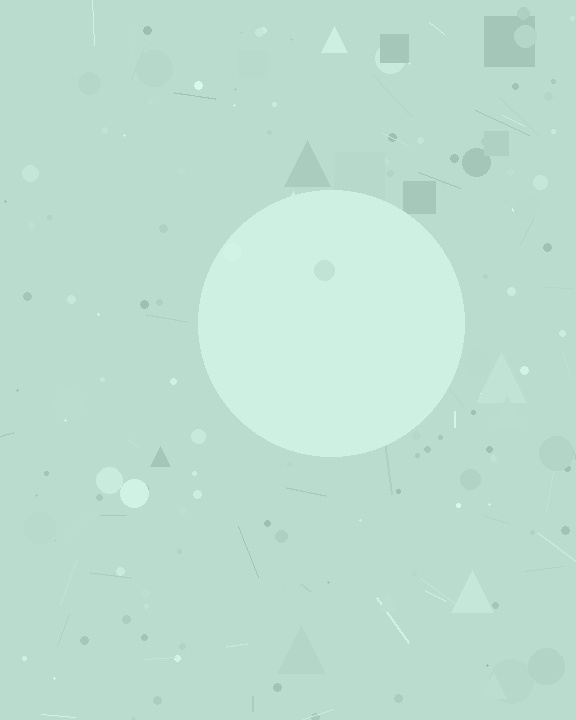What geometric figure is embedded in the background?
A circle is embedded in the background.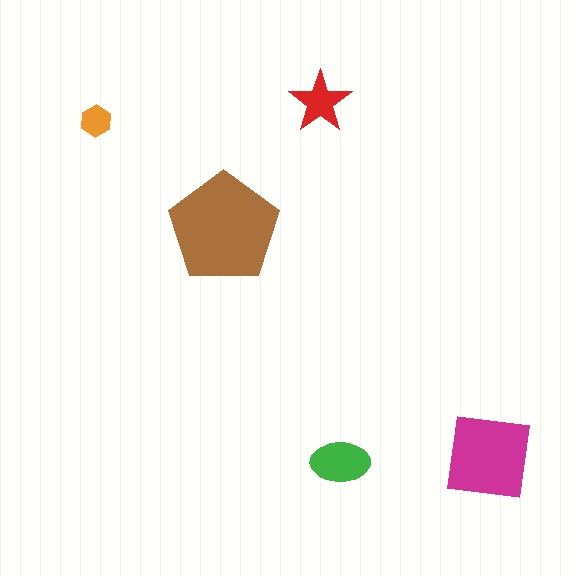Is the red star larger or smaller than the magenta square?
Smaller.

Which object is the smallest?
The orange hexagon.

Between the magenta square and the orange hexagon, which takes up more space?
The magenta square.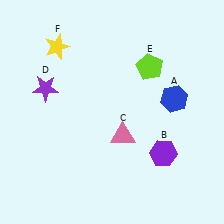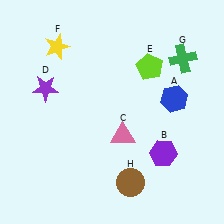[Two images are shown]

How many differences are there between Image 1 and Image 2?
There are 2 differences between the two images.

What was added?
A green cross (G), a brown circle (H) were added in Image 2.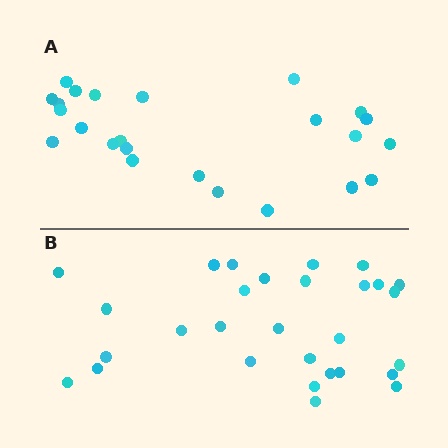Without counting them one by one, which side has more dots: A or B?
Region B (the bottom region) has more dots.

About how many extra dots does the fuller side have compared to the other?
Region B has about 5 more dots than region A.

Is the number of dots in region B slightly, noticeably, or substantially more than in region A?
Region B has only slightly more — the two regions are fairly close. The ratio is roughly 1.2 to 1.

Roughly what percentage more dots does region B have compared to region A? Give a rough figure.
About 20% more.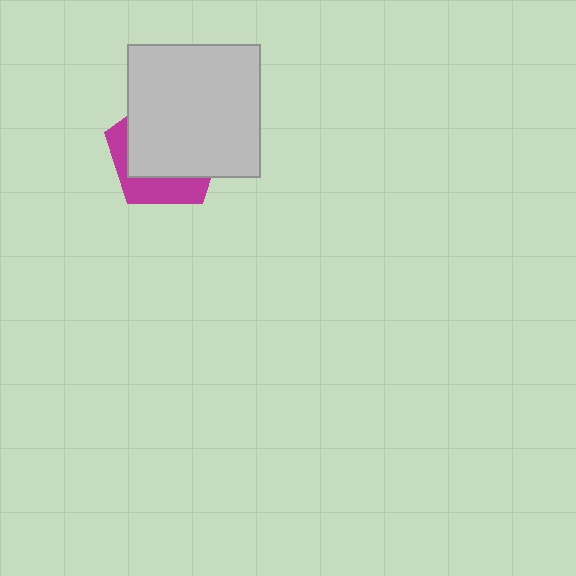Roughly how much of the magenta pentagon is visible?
A small part of it is visible (roughly 32%).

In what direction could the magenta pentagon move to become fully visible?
The magenta pentagon could move toward the lower-left. That would shift it out from behind the light gray square entirely.